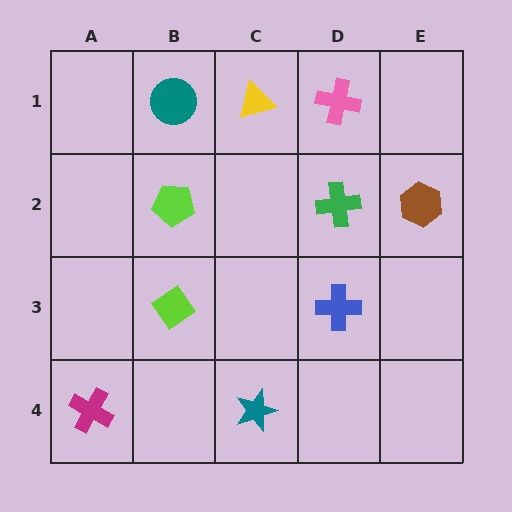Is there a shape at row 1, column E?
No, that cell is empty.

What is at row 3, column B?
A lime diamond.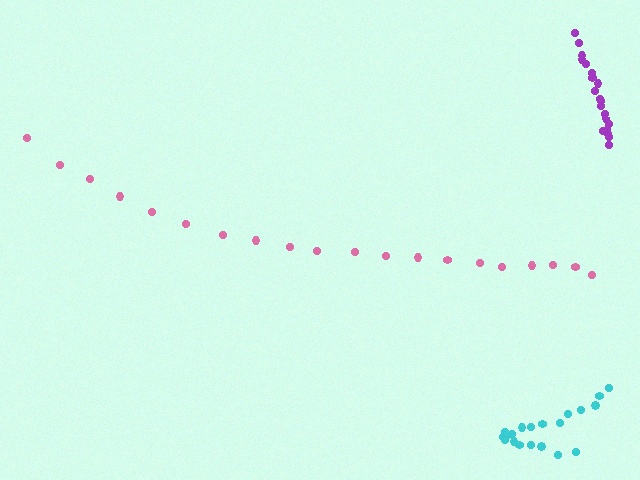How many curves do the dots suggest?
There are 3 distinct paths.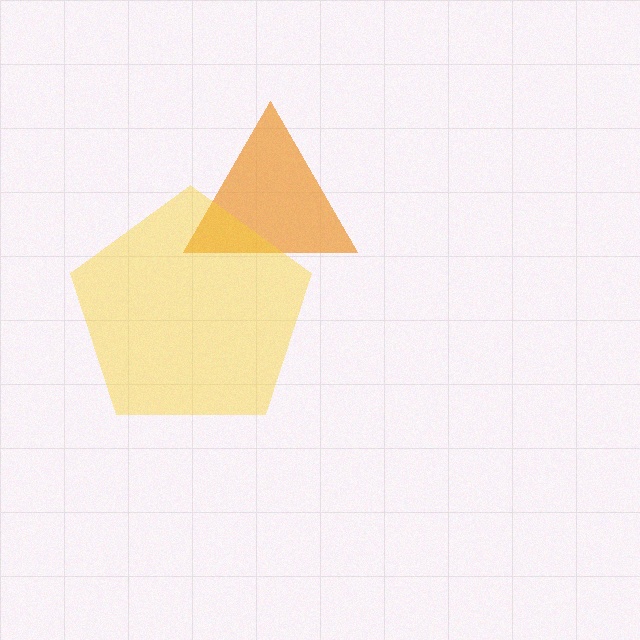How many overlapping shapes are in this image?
There are 2 overlapping shapes in the image.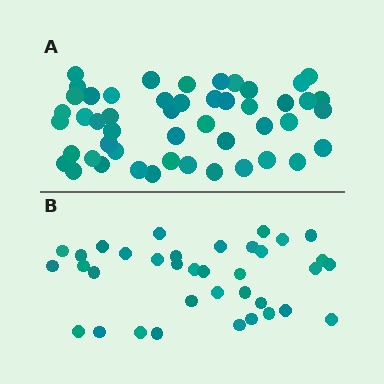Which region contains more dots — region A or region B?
Region A (the top region) has more dots.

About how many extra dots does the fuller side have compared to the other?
Region A has approximately 15 more dots than region B.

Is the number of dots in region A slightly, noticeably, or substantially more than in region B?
Region A has noticeably more, but not dramatically so. The ratio is roughly 1.4 to 1.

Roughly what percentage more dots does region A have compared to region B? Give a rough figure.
About 35% more.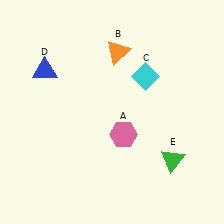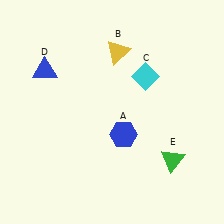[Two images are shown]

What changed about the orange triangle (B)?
In Image 1, B is orange. In Image 2, it changed to yellow.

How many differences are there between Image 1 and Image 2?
There are 2 differences between the two images.